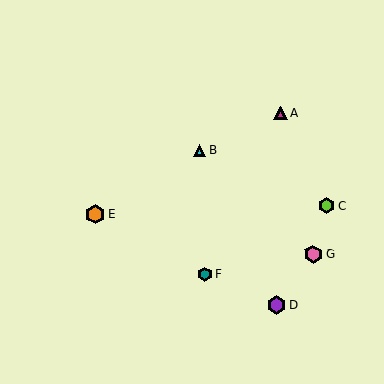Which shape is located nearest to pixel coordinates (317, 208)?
The lime hexagon (labeled C) at (327, 205) is nearest to that location.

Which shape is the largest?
The orange hexagon (labeled E) is the largest.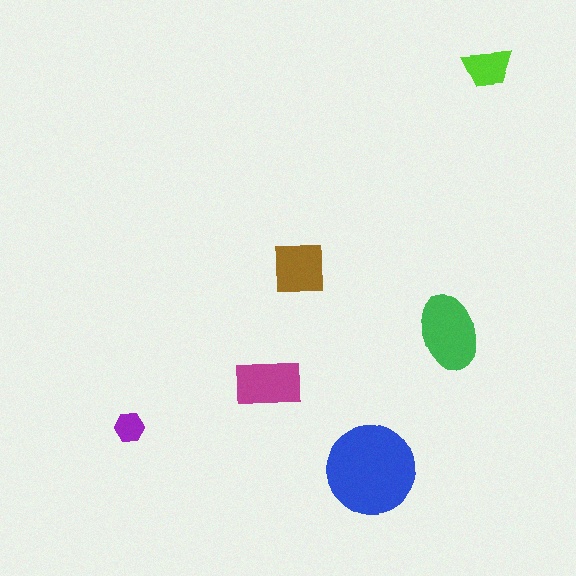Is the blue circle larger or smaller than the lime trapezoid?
Larger.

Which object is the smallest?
The purple hexagon.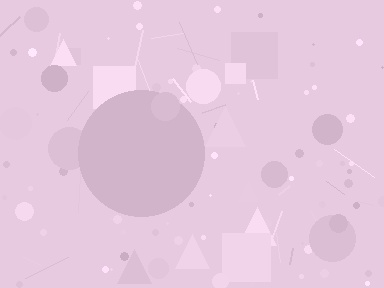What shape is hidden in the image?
A circle is hidden in the image.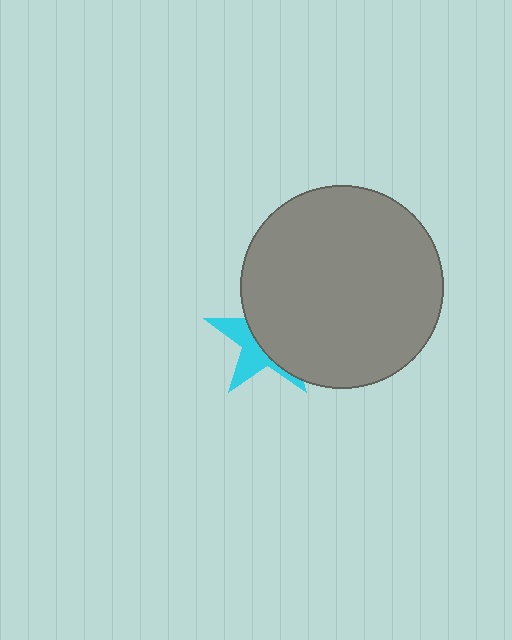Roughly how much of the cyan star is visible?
A small part of it is visible (roughly 39%).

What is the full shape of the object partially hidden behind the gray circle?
The partially hidden object is a cyan star.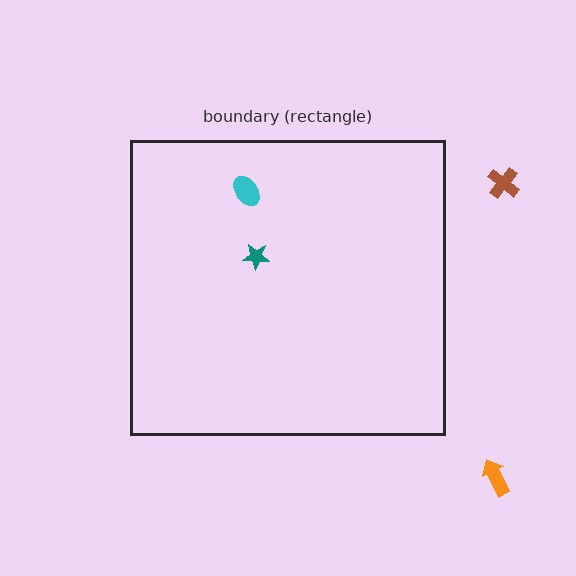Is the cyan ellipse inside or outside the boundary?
Inside.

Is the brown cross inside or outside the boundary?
Outside.